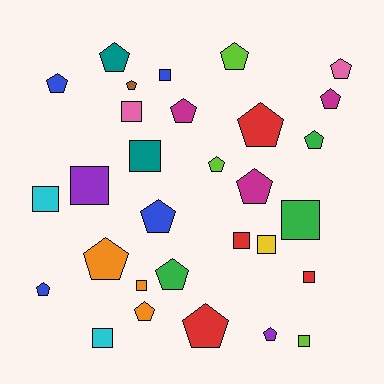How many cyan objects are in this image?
There are 2 cyan objects.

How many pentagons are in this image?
There are 18 pentagons.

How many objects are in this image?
There are 30 objects.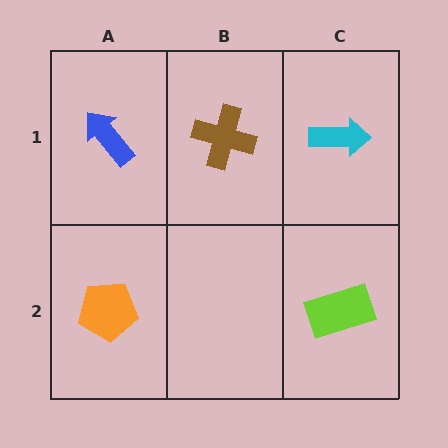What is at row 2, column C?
A lime rectangle.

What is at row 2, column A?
An orange pentagon.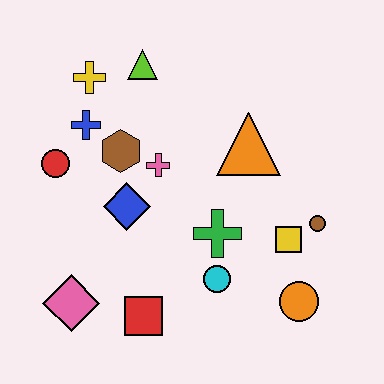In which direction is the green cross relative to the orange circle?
The green cross is to the left of the orange circle.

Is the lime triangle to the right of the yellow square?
No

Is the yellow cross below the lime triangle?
Yes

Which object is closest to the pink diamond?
The red square is closest to the pink diamond.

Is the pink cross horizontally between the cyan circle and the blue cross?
Yes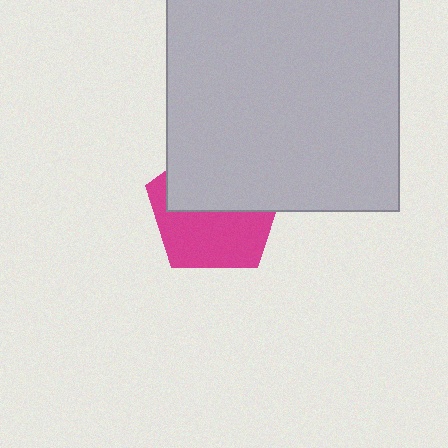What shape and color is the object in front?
The object in front is a light gray square.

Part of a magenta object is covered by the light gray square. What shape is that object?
It is a pentagon.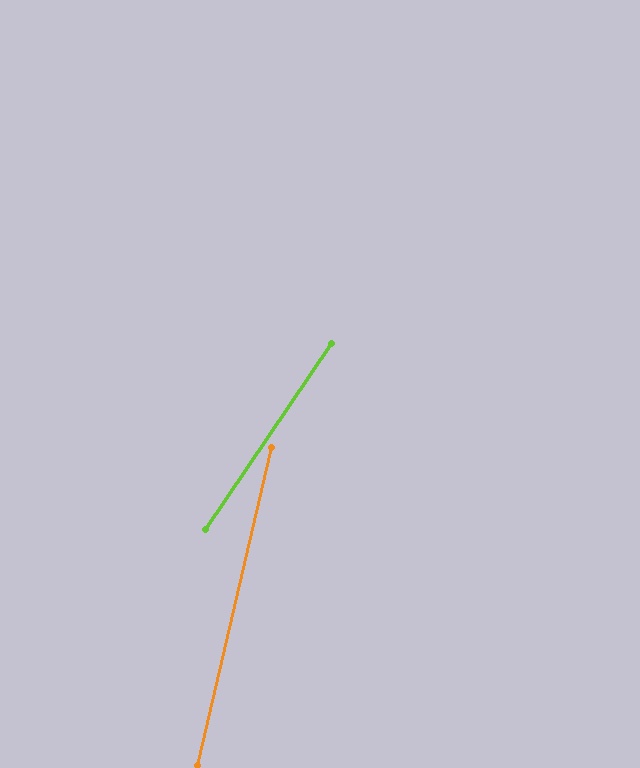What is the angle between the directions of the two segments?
Approximately 21 degrees.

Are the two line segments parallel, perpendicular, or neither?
Neither parallel nor perpendicular — they differ by about 21°.